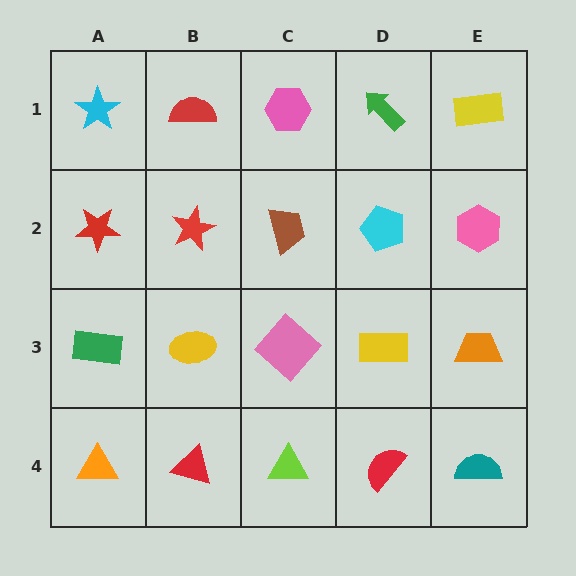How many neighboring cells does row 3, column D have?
4.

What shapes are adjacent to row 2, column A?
A cyan star (row 1, column A), a green rectangle (row 3, column A), a red star (row 2, column B).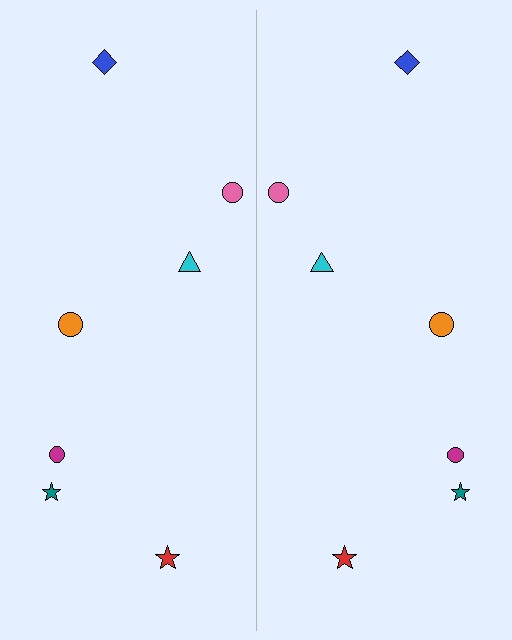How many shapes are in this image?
There are 14 shapes in this image.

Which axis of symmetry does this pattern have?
The pattern has a vertical axis of symmetry running through the center of the image.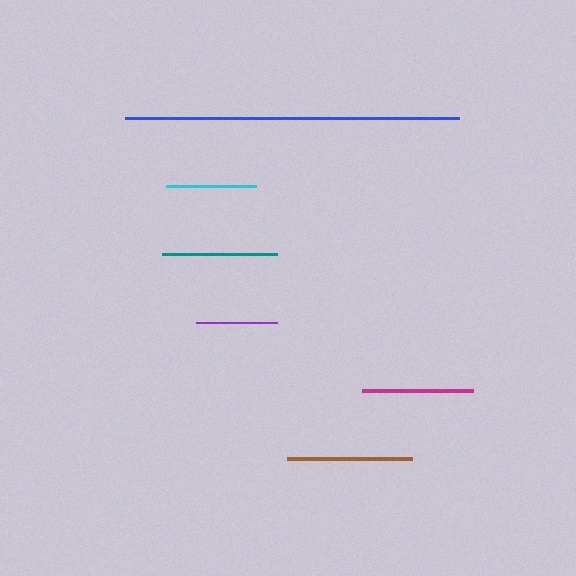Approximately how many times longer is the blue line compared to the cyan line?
The blue line is approximately 3.7 times the length of the cyan line.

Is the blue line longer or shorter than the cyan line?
The blue line is longer than the cyan line.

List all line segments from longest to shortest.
From longest to shortest: blue, brown, teal, magenta, cyan, purple.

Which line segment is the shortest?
The purple line is the shortest at approximately 81 pixels.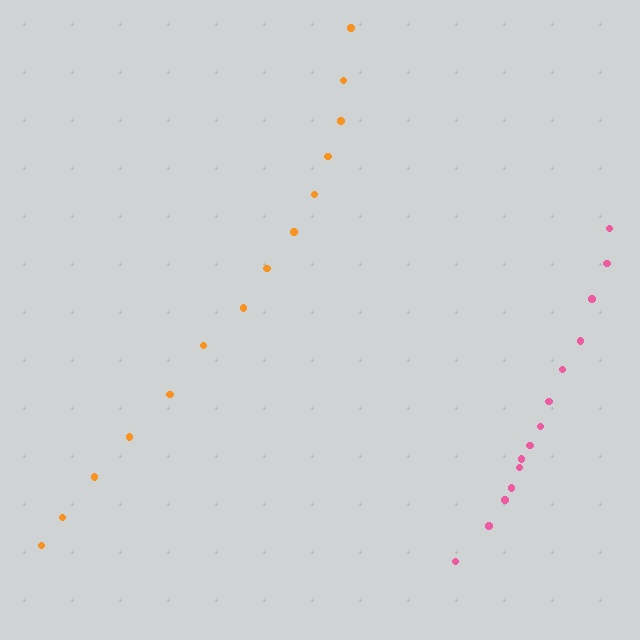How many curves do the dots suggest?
There are 2 distinct paths.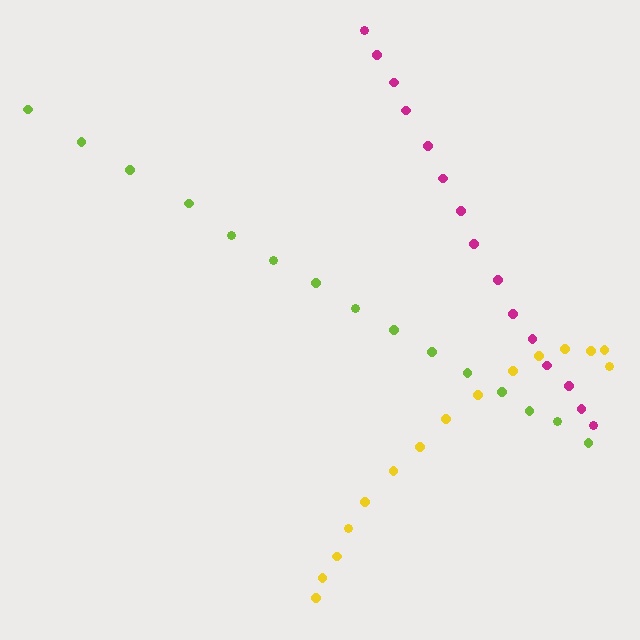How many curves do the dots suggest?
There are 3 distinct paths.